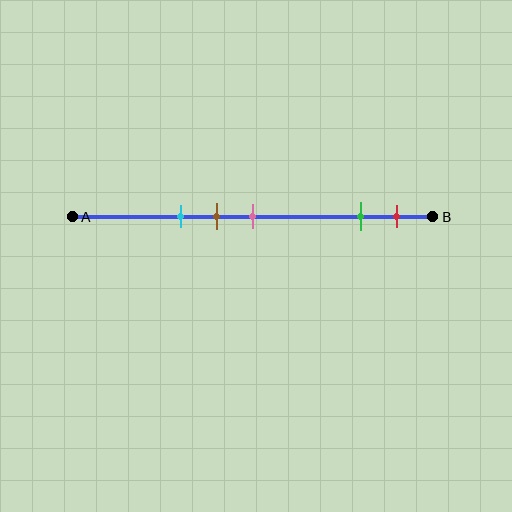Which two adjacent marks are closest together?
The brown and pink marks are the closest adjacent pair.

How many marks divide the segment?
There are 5 marks dividing the segment.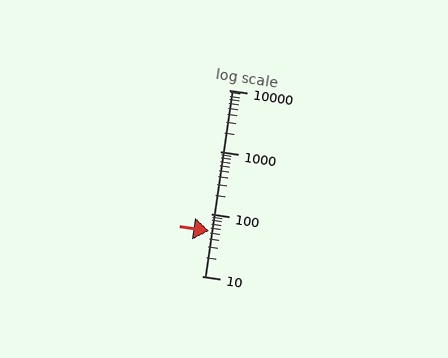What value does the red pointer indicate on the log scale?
The pointer indicates approximately 53.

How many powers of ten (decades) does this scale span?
The scale spans 3 decades, from 10 to 10000.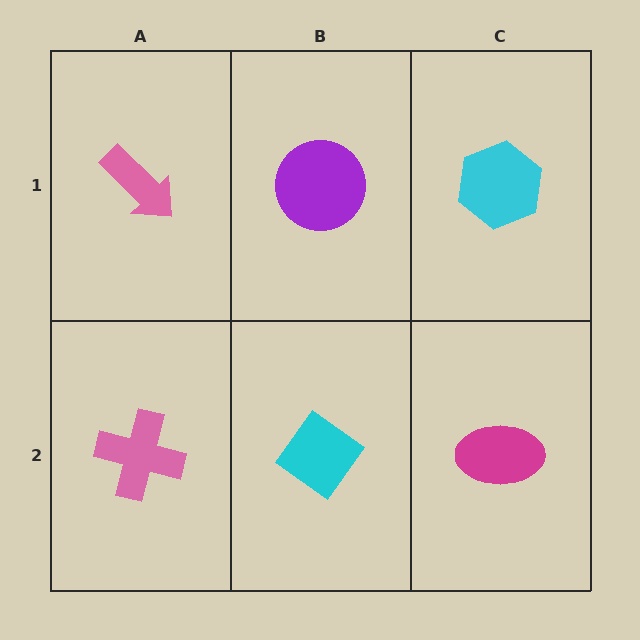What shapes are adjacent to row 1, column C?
A magenta ellipse (row 2, column C), a purple circle (row 1, column B).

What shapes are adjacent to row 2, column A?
A pink arrow (row 1, column A), a cyan diamond (row 2, column B).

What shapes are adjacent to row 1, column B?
A cyan diamond (row 2, column B), a pink arrow (row 1, column A), a cyan hexagon (row 1, column C).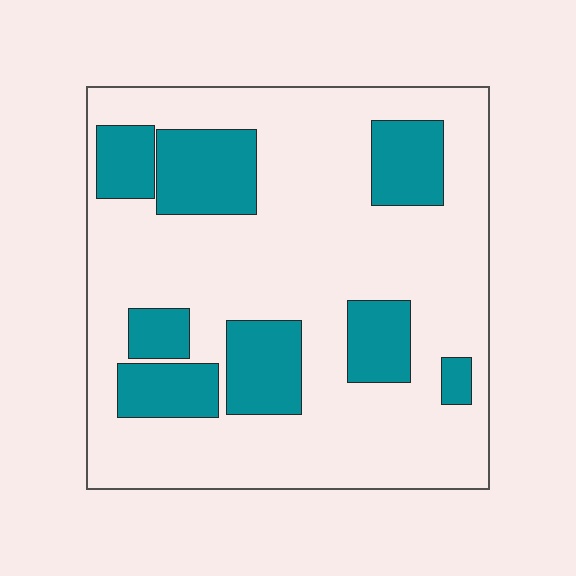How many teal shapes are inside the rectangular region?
8.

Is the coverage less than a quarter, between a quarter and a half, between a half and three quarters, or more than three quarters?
Between a quarter and a half.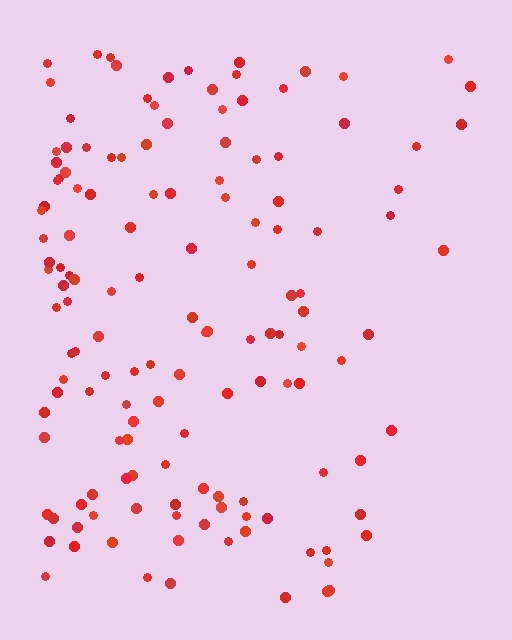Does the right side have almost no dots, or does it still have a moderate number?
Still a moderate number, just noticeably fewer than the left.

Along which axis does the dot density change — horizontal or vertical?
Horizontal.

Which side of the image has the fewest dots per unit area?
The right.